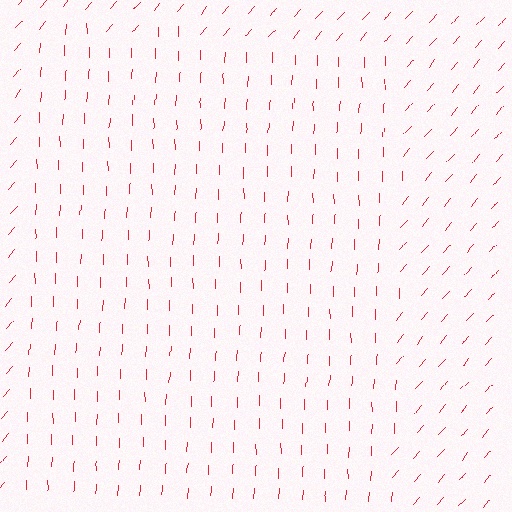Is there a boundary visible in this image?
Yes, there is a texture boundary formed by a change in line orientation.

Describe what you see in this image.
The image is filled with small red line segments. A rectangle region in the image has lines oriented differently from the surrounding lines, creating a visible texture boundary.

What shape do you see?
I see a rectangle.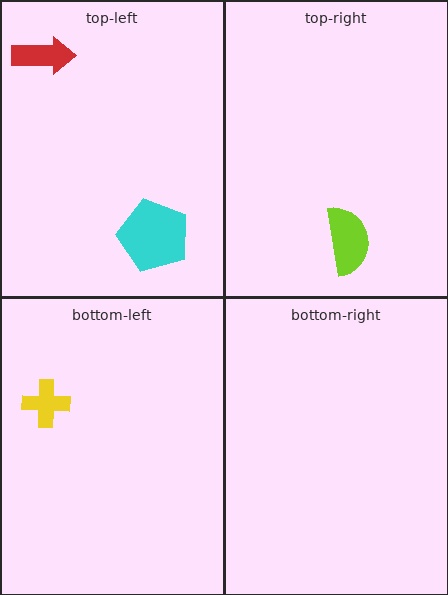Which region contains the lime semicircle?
The top-right region.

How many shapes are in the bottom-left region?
1.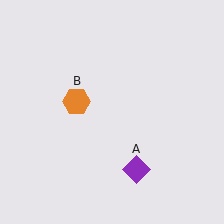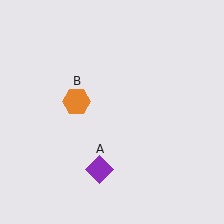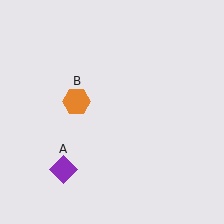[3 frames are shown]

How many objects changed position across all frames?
1 object changed position: purple diamond (object A).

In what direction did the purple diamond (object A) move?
The purple diamond (object A) moved left.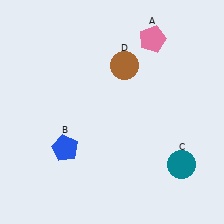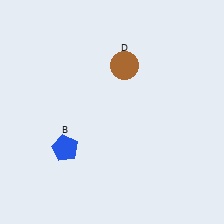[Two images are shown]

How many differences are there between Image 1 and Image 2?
There are 2 differences between the two images.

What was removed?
The teal circle (C), the pink pentagon (A) were removed in Image 2.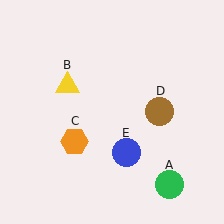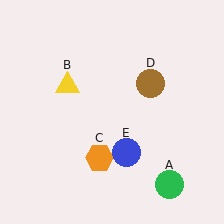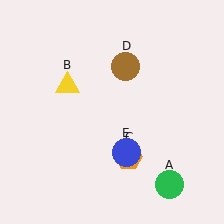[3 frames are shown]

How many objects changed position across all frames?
2 objects changed position: orange hexagon (object C), brown circle (object D).